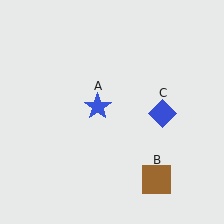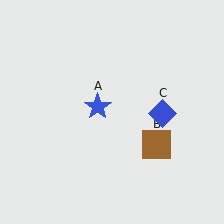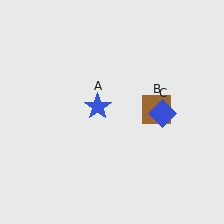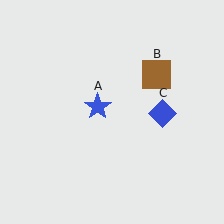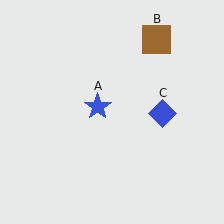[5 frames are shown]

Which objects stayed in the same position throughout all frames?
Blue star (object A) and blue diamond (object C) remained stationary.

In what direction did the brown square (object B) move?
The brown square (object B) moved up.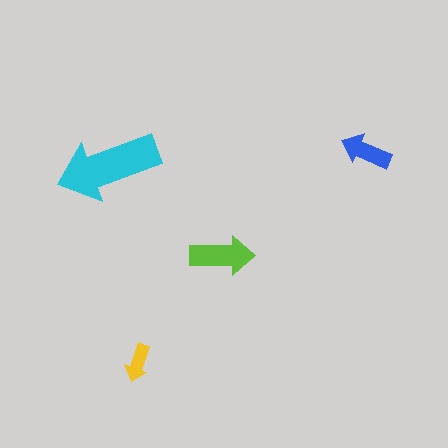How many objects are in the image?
There are 4 objects in the image.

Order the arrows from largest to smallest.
the cyan one, the lime one, the blue one, the yellow one.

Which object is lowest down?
The yellow arrow is bottommost.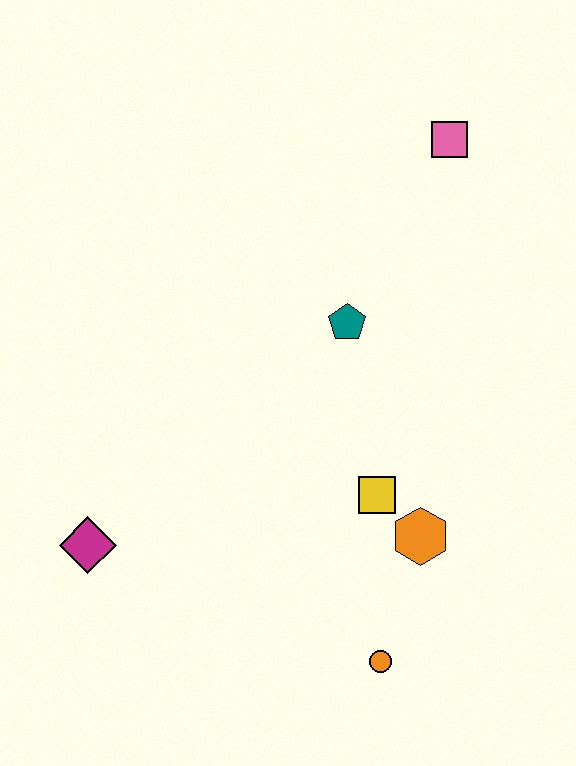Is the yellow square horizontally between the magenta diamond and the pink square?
Yes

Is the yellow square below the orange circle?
No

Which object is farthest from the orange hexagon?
The pink square is farthest from the orange hexagon.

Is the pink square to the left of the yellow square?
No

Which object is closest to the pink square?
The teal pentagon is closest to the pink square.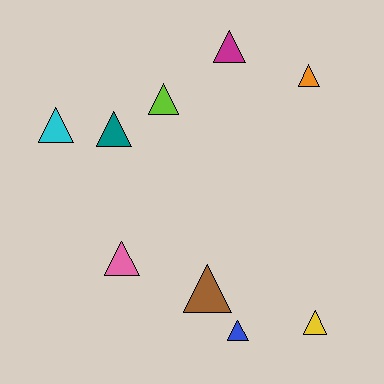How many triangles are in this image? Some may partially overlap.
There are 9 triangles.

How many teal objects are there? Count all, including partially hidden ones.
There is 1 teal object.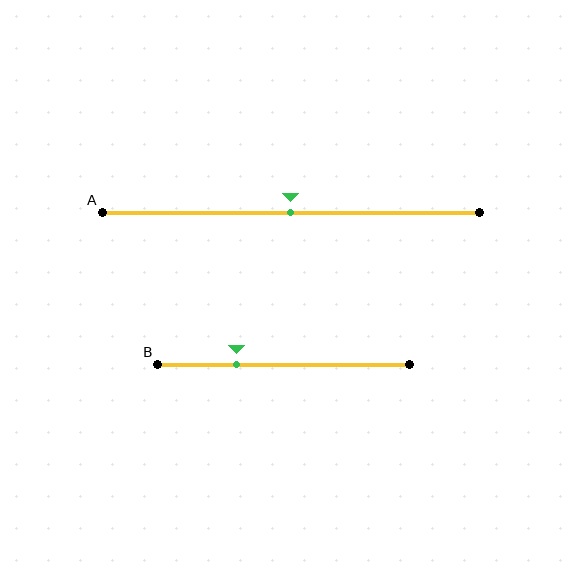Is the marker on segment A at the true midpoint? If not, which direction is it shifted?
Yes, the marker on segment A is at the true midpoint.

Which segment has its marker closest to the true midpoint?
Segment A has its marker closest to the true midpoint.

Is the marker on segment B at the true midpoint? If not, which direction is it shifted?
No, the marker on segment B is shifted to the left by about 19% of the segment length.